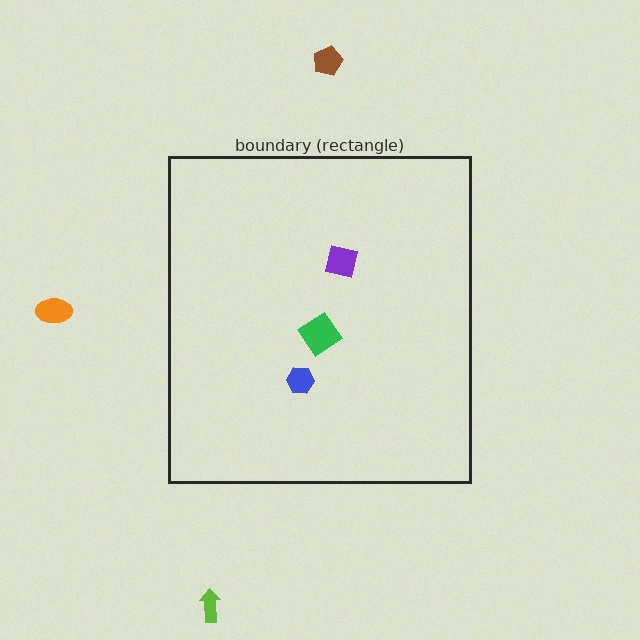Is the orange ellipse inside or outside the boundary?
Outside.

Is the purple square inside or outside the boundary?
Inside.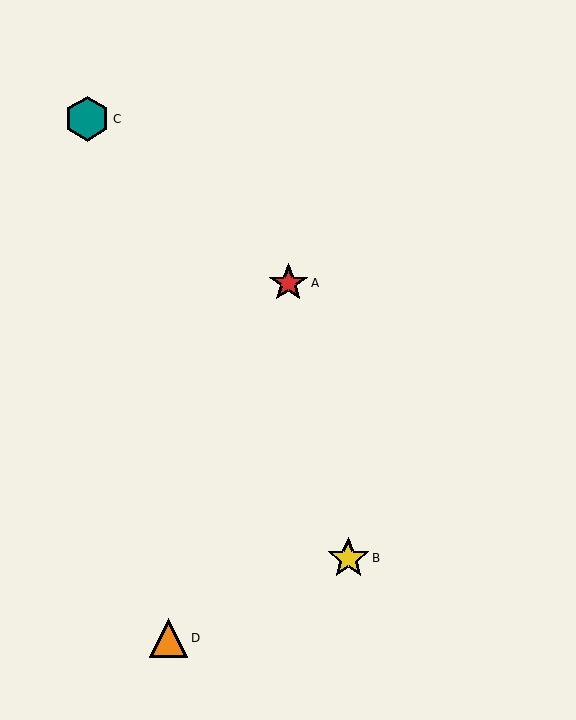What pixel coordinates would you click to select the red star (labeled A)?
Click at (288, 283) to select the red star A.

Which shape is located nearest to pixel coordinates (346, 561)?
The yellow star (labeled B) at (348, 558) is nearest to that location.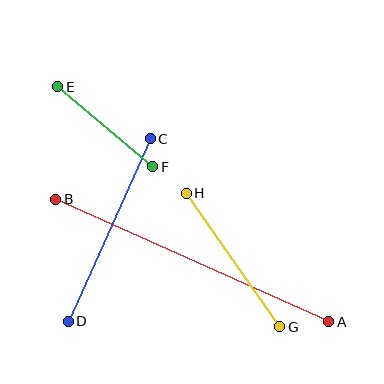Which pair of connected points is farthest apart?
Points A and B are farthest apart.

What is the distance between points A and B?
The distance is approximately 299 pixels.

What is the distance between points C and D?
The distance is approximately 200 pixels.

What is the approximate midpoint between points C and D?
The midpoint is at approximately (109, 230) pixels.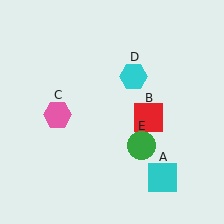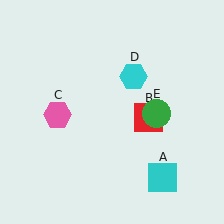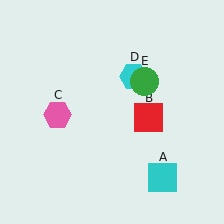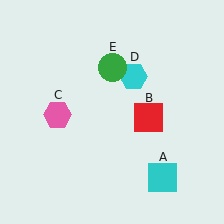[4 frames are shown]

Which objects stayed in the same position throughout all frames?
Cyan square (object A) and red square (object B) and pink hexagon (object C) and cyan hexagon (object D) remained stationary.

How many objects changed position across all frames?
1 object changed position: green circle (object E).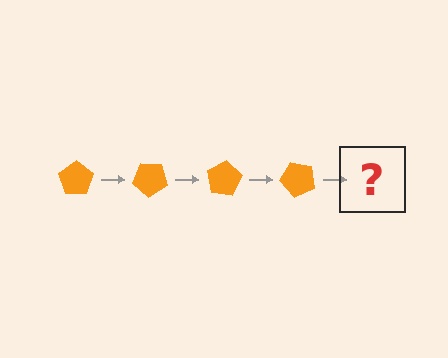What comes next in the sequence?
The next element should be an orange pentagon rotated 160 degrees.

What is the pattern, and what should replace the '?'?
The pattern is that the pentagon rotates 40 degrees each step. The '?' should be an orange pentagon rotated 160 degrees.